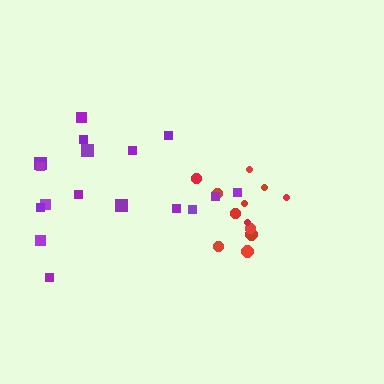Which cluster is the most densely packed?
Red.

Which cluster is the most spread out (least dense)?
Purple.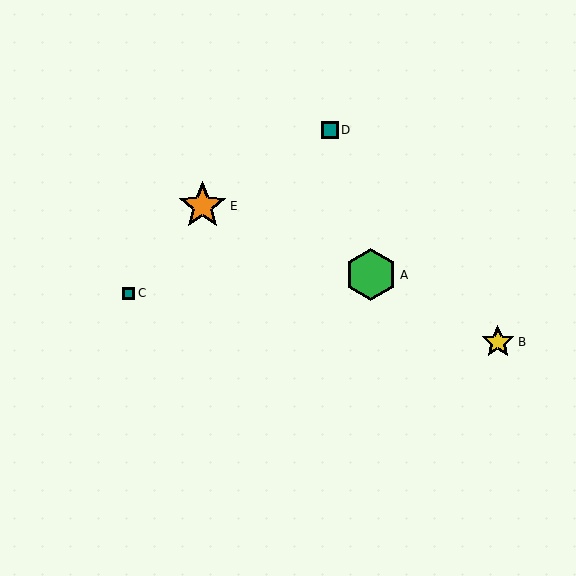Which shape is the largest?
The green hexagon (labeled A) is the largest.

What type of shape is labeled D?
Shape D is a teal square.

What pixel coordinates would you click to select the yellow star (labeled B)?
Click at (498, 342) to select the yellow star B.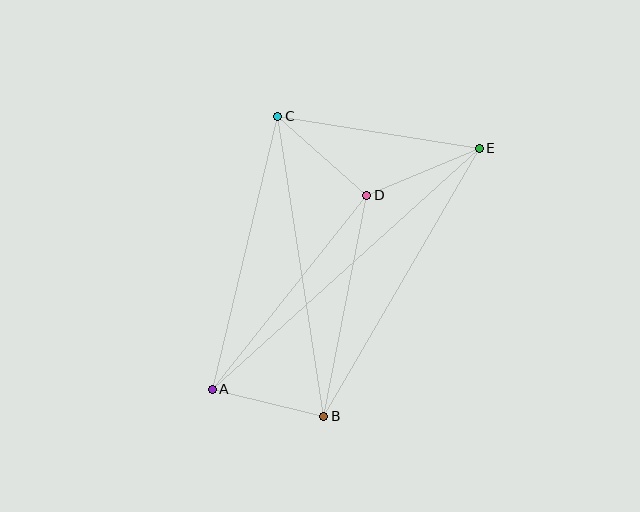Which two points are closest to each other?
Points A and B are closest to each other.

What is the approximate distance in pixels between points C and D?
The distance between C and D is approximately 119 pixels.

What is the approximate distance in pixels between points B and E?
The distance between B and E is approximately 310 pixels.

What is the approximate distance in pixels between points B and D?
The distance between B and D is approximately 225 pixels.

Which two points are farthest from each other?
Points A and E are farthest from each other.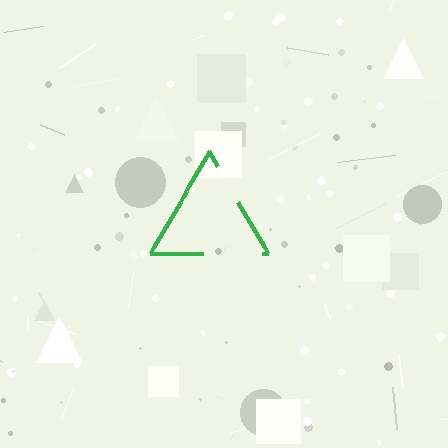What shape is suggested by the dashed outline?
The dashed outline suggests a triangle.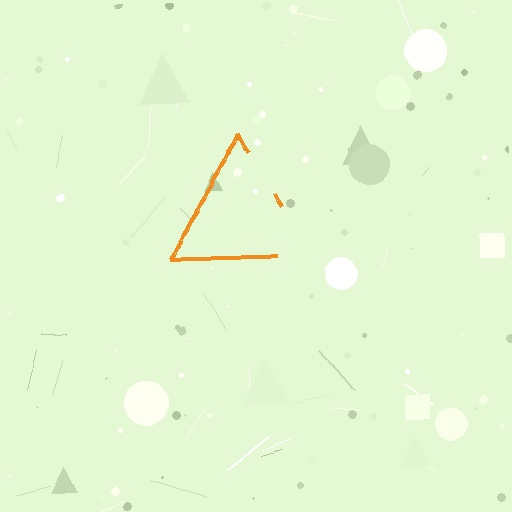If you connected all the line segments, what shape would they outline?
They would outline a triangle.